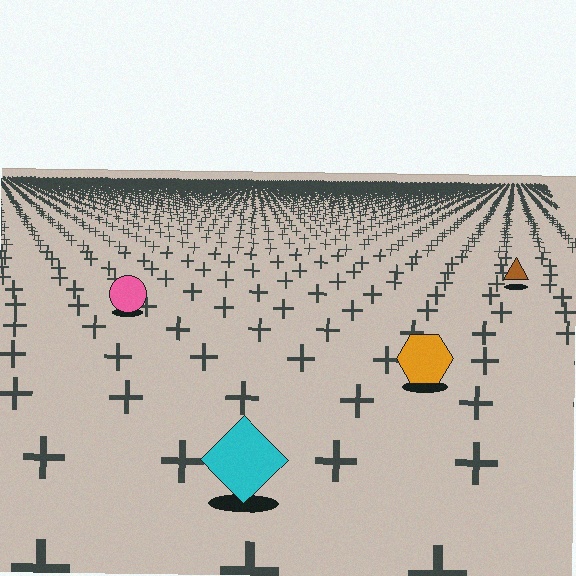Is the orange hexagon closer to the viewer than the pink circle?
Yes. The orange hexagon is closer — you can tell from the texture gradient: the ground texture is coarser near it.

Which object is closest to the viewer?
The cyan diamond is closest. The texture marks near it are larger and more spread out.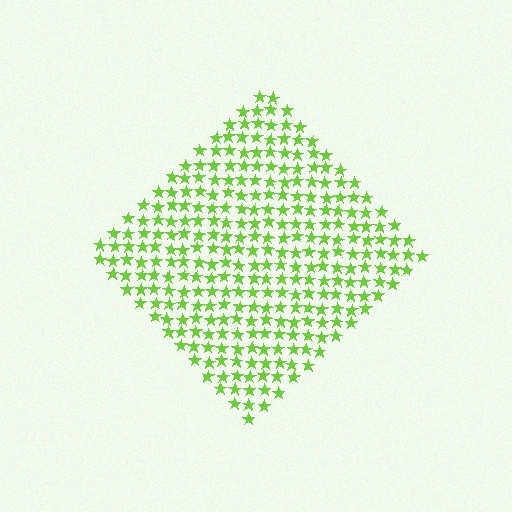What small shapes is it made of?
It is made of small stars.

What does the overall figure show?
The overall figure shows a diamond.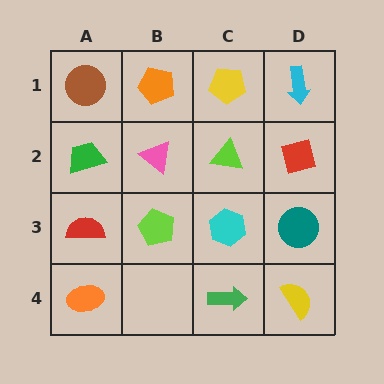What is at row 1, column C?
A yellow pentagon.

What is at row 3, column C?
A cyan hexagon.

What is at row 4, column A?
An orange ellipse.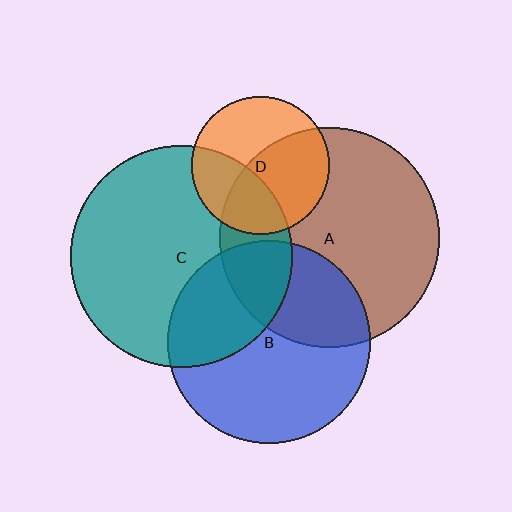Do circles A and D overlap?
Yes.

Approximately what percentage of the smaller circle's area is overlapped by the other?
Approximately 55%.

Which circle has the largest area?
Circle C (teal).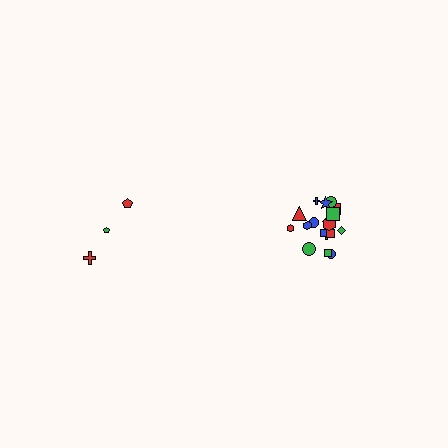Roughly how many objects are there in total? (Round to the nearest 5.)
Roughly 20 objects in total.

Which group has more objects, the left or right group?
The right group.